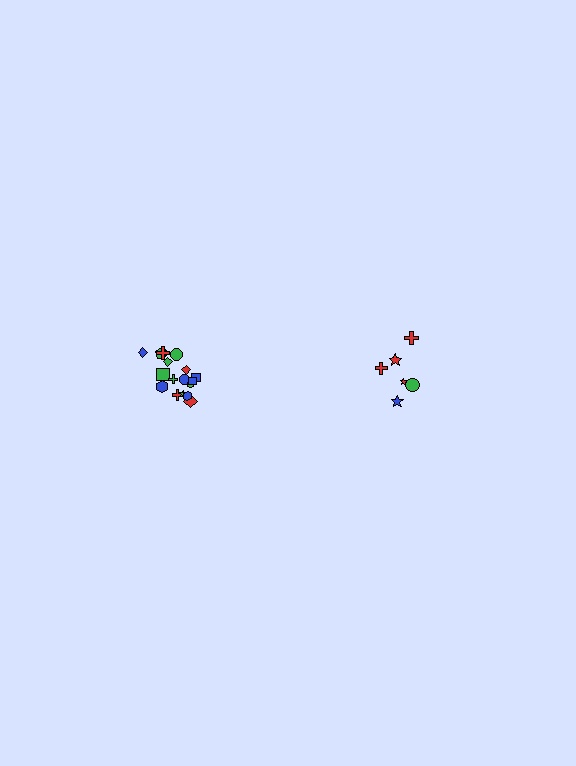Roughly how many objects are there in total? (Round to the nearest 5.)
Roughly 25 objects in total.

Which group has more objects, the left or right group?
The left group.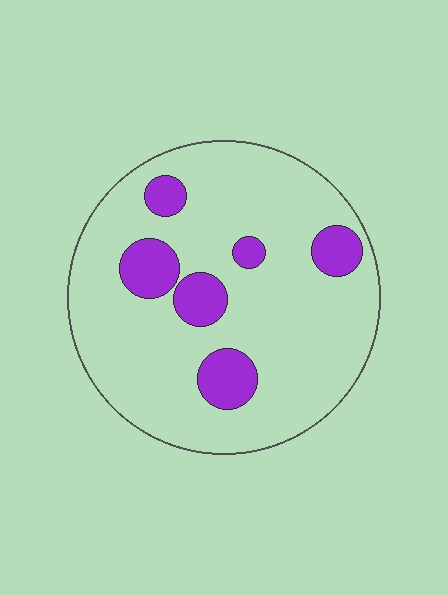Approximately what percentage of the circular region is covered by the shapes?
Approximately 15%.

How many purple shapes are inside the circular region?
6.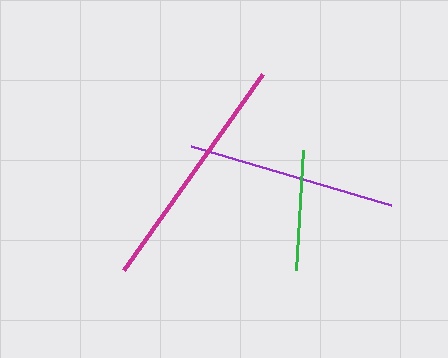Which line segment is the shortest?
The green line is the shortest at approximately 121 pixels.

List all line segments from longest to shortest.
From longest to shortest: magenta, purple, green.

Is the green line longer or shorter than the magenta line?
The magenta line is longer than the green line.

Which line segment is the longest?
The magenta line is the longest at approximately 241 pixels.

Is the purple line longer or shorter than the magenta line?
The magenta line is longer than the purple line.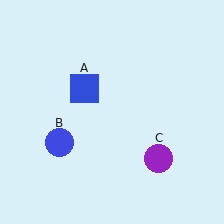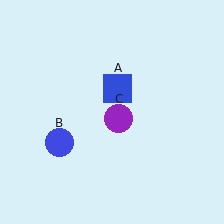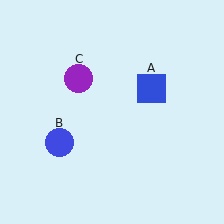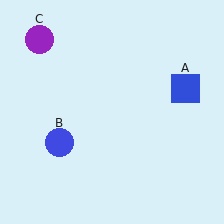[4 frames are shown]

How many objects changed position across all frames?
2 objects changed position: blue square (object A), purple circle (object C).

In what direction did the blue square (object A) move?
The blue square (object A) moved right.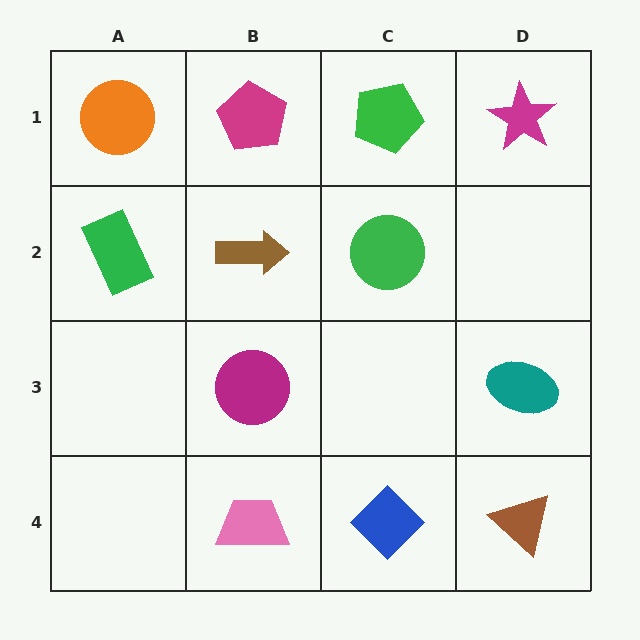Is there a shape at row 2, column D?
No, that cell is empty.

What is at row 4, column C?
A blue diamond.